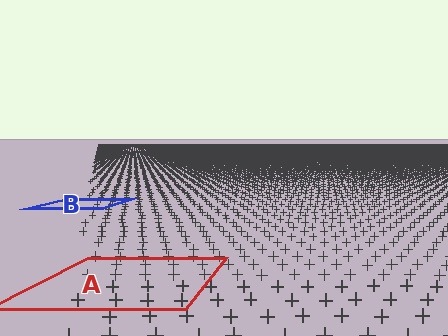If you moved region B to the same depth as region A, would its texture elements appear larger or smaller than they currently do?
They would appear larger. At a closer depth, the same texture elements are projected at a bigger on-screen size.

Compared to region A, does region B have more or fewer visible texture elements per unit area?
Region B has more texture elements per unit area — they are packed more densely because it is farther away.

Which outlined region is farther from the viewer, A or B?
Region B is farther from the viewer — the texture elements inside it appear smaller and more densely packed.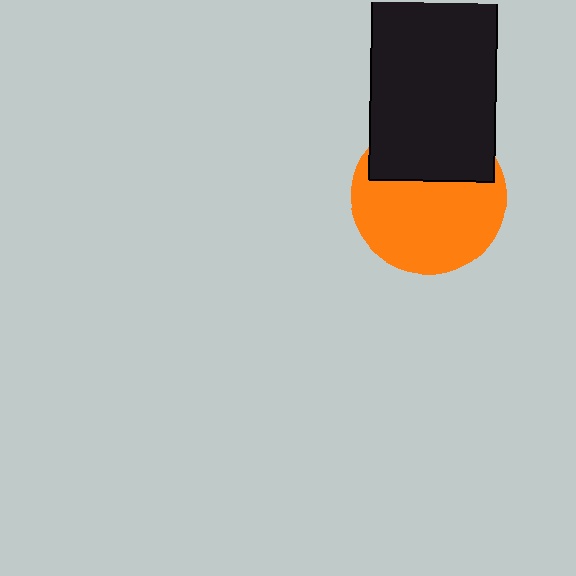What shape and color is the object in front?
The object in front is a black rectangle.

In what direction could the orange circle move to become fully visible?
The orange circle could move down. That would shift it out from behind the black rectangle entirely.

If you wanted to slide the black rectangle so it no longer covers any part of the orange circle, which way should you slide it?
Slide it up — that is the most direct way to separate the two shapes.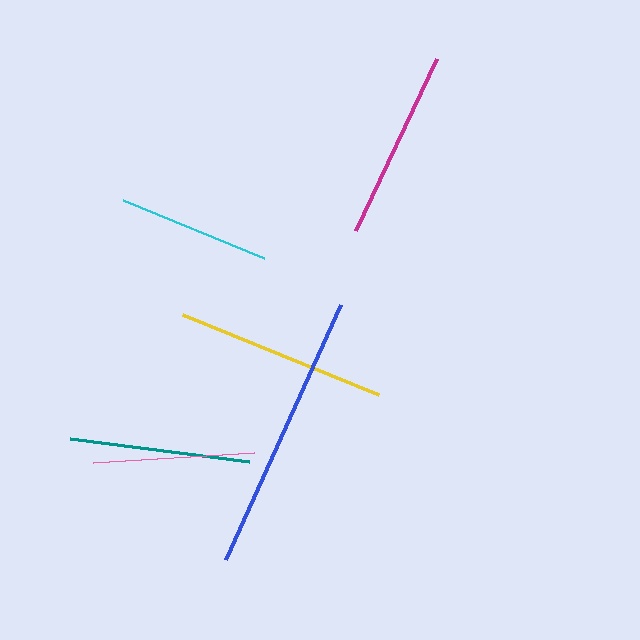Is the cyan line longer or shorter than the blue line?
The blue line is longer than the cyan line.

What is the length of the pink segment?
The pink segment is approximately 161 pixels long.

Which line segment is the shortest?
The cyan line is the shortest at approximately 153 pixels.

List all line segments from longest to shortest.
From longest to shortest: blue, yellow, magenta, teal, pink, cyan.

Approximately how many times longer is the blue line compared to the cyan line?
The blue line is approximately 1.8 times the length of the cyan line.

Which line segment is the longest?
The blue line is the longest at approximately 280 pixels.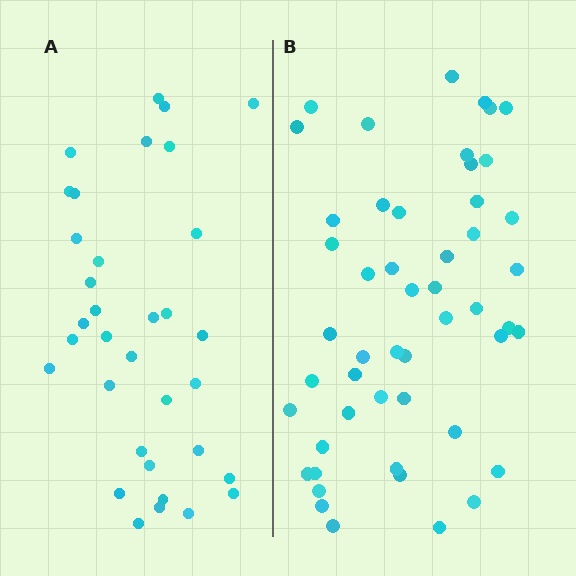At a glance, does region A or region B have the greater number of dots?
Region B (the right region) has more dots.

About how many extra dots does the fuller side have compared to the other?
Region B has approximately 15 more dots than region A.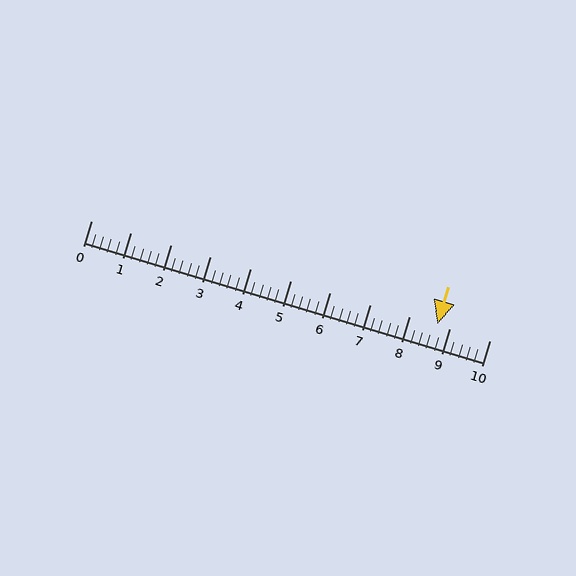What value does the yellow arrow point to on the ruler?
The yellow arrow points to approximately 8.7.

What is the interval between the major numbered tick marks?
The major tick marks are spaced 1 units apart.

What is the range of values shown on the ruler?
The ruler shows values from 0 to 10.